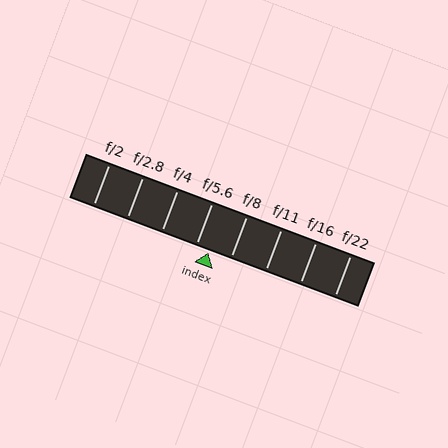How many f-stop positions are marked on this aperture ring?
There are 8 f-stop positions marked.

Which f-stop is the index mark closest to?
The index mark is closest to f/5.6.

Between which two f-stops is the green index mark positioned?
The index mark is between f/5.6 and f/8.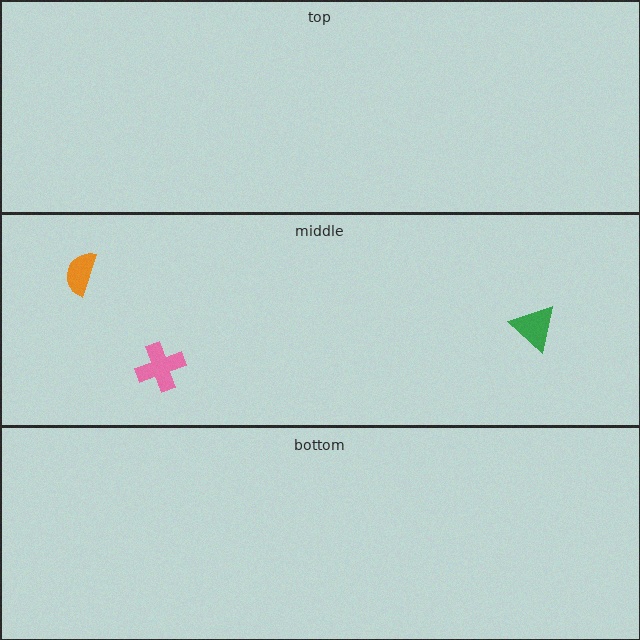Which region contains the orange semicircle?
The middle region.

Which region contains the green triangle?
The middle region.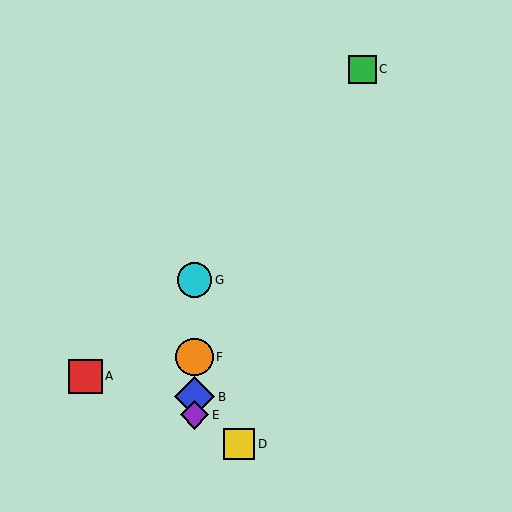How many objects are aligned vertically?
4 objects (B, E, F, G) are aligned vertically.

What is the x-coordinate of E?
Object E is at x≈194.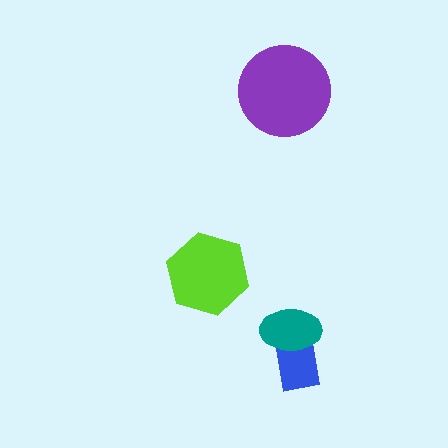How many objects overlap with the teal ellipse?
1 object overlaps with the teal ellipse.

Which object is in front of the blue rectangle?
The teal ellipse is in front of the blue rectangle.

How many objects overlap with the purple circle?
0 objects overlap with the purple circle.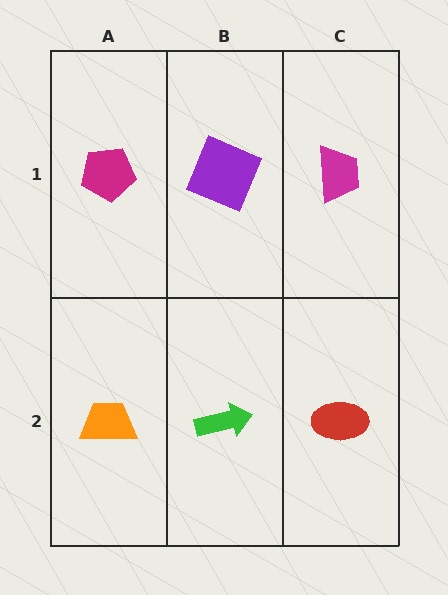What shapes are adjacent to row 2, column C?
A magenta trapezoid (row 1, column C), a green arrow (row 2, column B).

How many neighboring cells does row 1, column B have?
3.